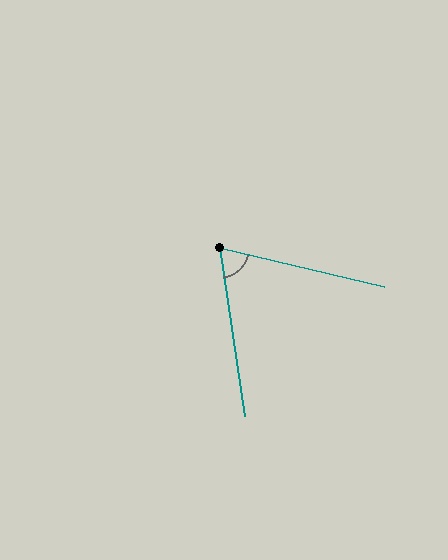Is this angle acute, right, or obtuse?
It is acute.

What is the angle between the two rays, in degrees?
Approximately 68 degrees.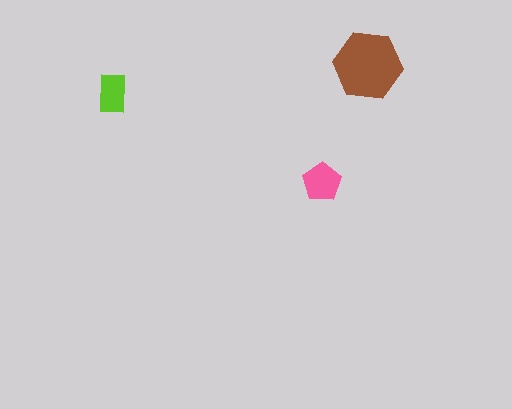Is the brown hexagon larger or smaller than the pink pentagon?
Larger.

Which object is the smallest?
The lime rectangle.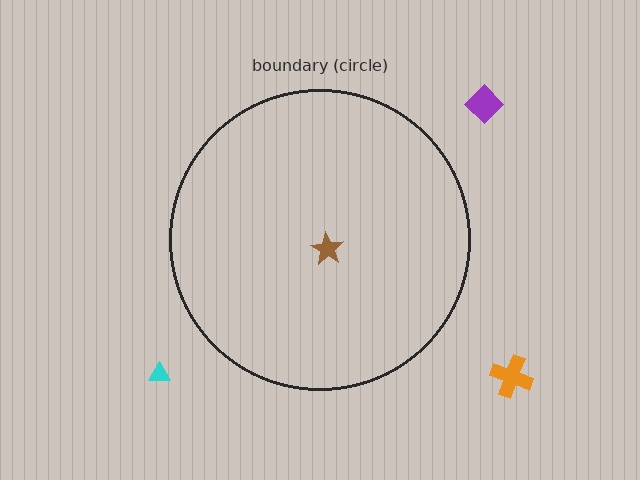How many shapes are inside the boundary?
1 inside, 3 outside.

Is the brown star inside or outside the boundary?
Inside.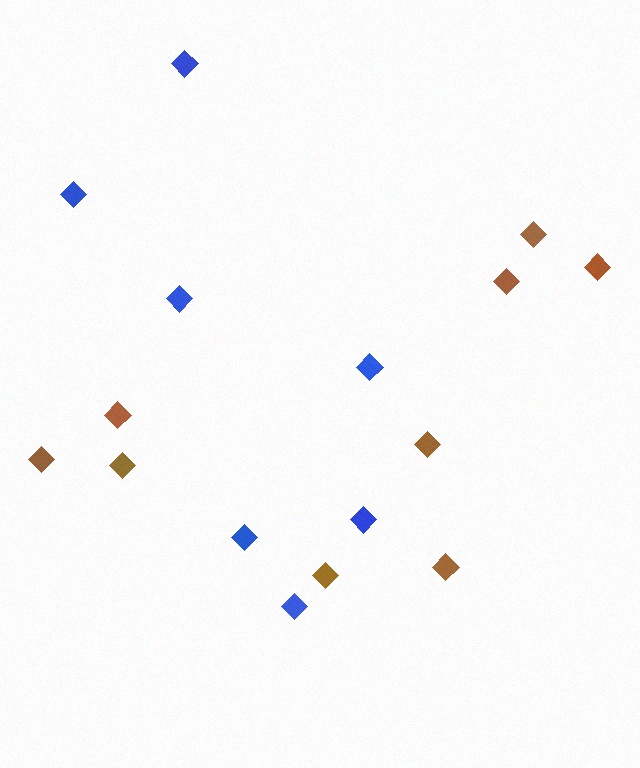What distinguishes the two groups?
There are 2 groups: one group of brown diamonds (9) and one group of blue diamonds (7).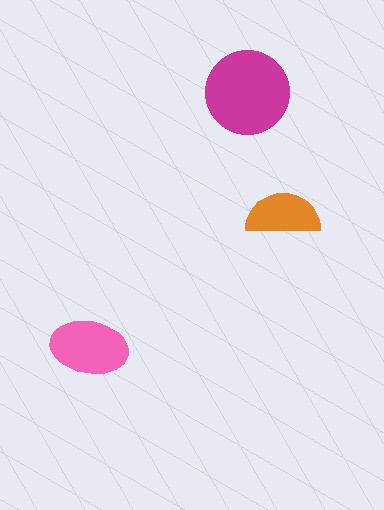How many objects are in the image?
There are 3 objects in the image.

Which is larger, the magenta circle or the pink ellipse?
The magenta circle.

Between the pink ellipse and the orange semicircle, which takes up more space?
The pink ellipse.